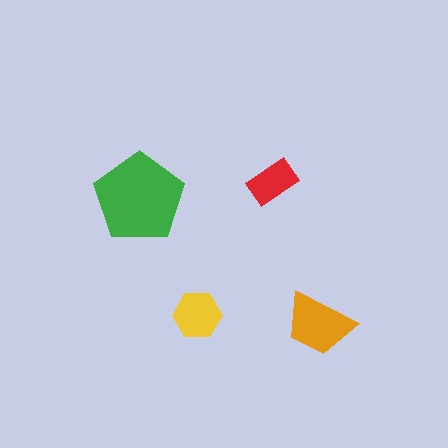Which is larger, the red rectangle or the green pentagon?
The green pentagon.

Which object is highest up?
The red rectangle is topmost.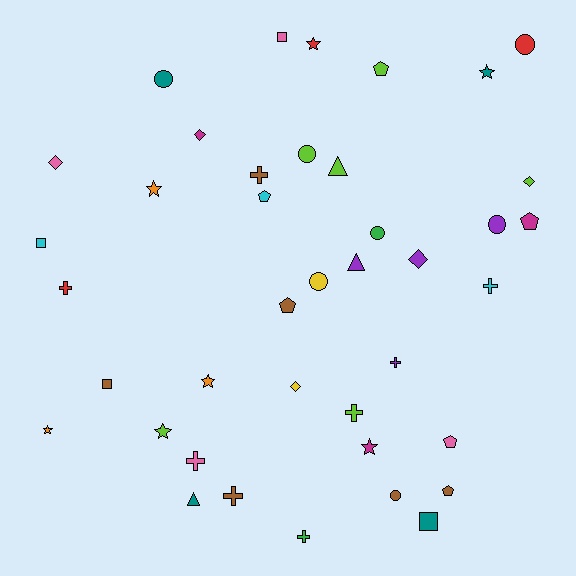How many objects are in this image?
There are 40 objects.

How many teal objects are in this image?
There are 4 teal objects.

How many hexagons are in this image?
There are no hexagons.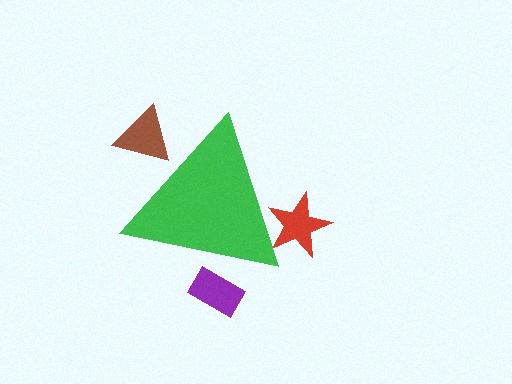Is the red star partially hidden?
Yes, the red star is partially hidden behind the green triangle.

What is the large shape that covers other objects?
A green triangle.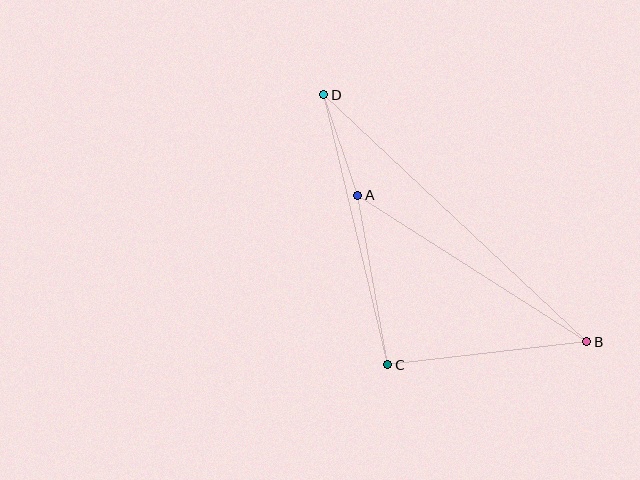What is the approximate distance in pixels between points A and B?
The distance between A and B is approximately 272 pixels.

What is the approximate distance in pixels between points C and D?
The distance between C and D is approximately 278 pixels.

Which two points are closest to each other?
Points A and D are closest to each other.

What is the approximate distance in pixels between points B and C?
The distance between B and C is approximately 201 pixels.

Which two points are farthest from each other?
Points B and D are farthest from each other.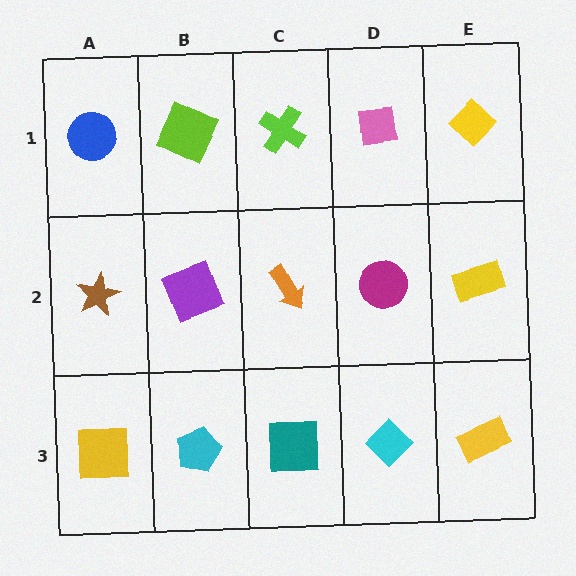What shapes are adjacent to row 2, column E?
A yellow diamond (row 1, column E), a yellow rectangle (row 3, column E), a magenta circle (row 2, column D).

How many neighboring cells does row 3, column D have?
3.